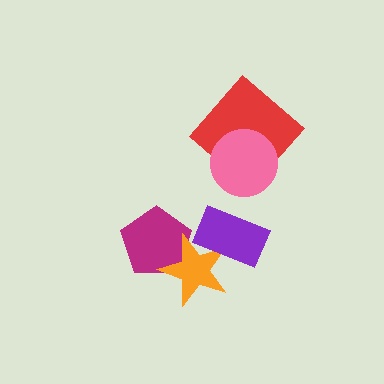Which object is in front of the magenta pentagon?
The orange star is in front of the magenta pentagon.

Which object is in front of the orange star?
The purple rectangle is in front of the orange star.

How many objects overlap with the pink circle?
1 object overlaps with the pink circle.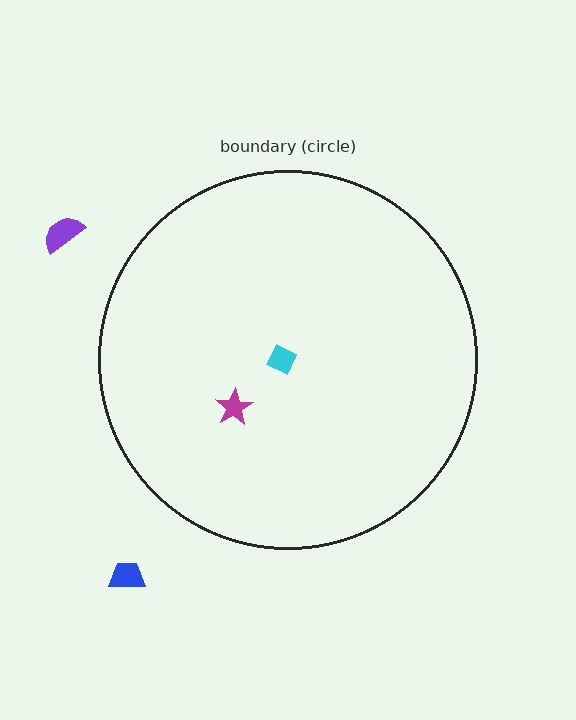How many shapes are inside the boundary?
2 inside, 2 outside.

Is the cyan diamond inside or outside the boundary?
Inside.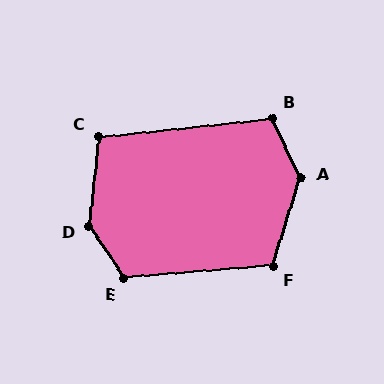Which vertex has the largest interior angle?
D, at approximately 139 degrees.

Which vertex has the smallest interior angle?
C, at approximately 102 degrees.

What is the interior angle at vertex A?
Approximately 137 degrees (obtuse).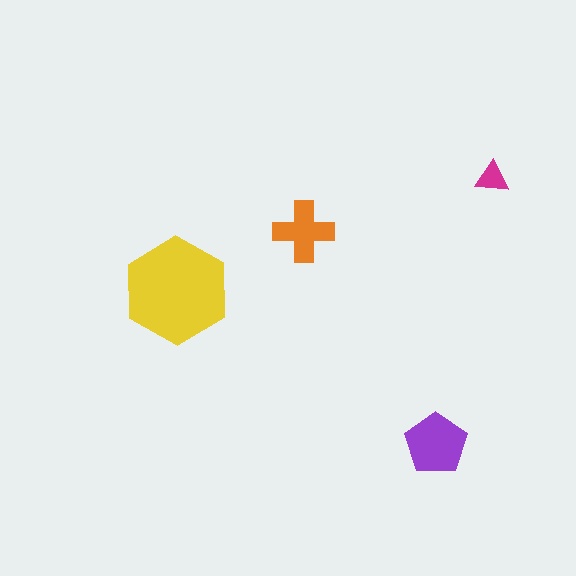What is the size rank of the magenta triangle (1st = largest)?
4th.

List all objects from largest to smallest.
The yellow hexagon, the purple pentagon, the orange cross, the magenta triangle.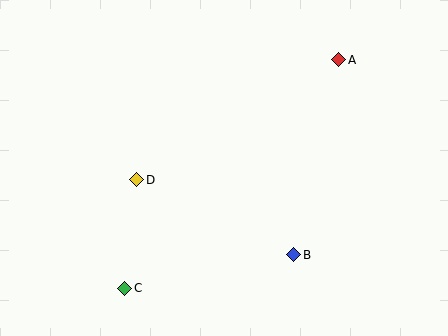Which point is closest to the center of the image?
Point D at (137, 180) is closest to the center.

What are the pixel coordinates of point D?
Point D is at (137, 180).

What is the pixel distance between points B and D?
The distance between B and D is 174 pixels.